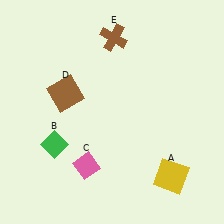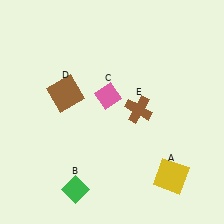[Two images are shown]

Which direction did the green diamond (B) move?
The green diamond (B) moved down.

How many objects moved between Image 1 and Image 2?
3 objects moved between the two images.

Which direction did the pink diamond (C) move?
The pink diamond (C) moved up.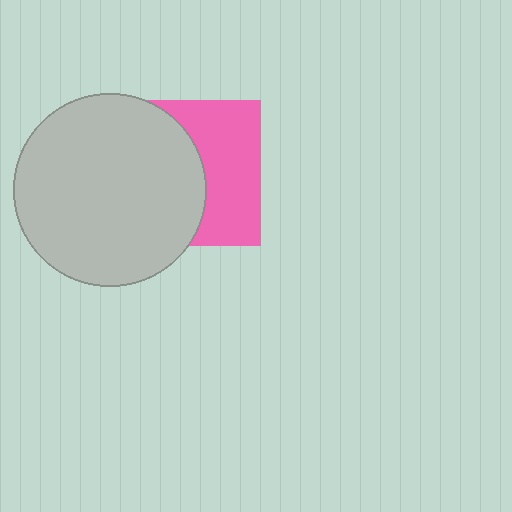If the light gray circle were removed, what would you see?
You would see the complete pink square.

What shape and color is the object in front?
The object in front is a light gray circle.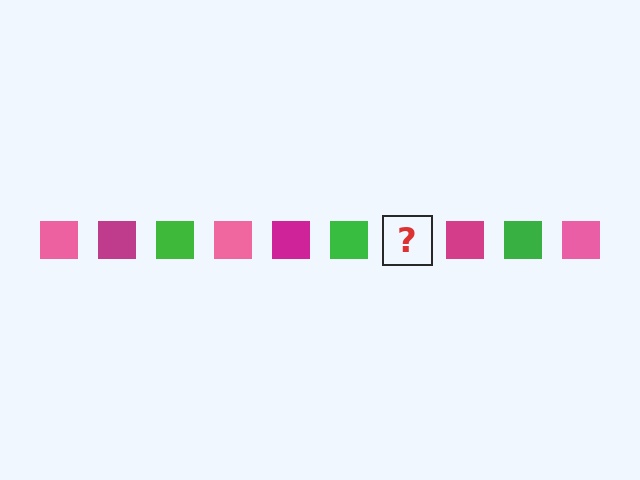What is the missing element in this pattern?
The missing element is a pink square.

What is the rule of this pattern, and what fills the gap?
The rule is that the pattern cycles through pink, magenta, green squares. The gap should be filled with a pink square.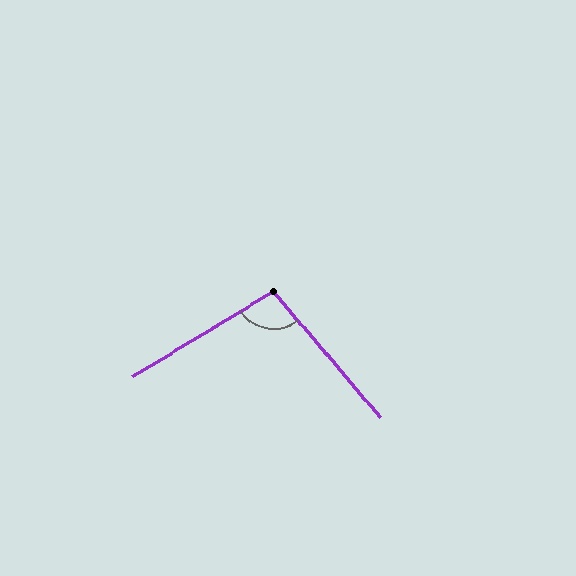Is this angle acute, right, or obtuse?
It is obtuse.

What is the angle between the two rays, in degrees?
Approximately 99 degrees.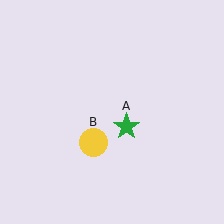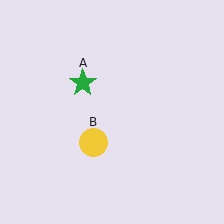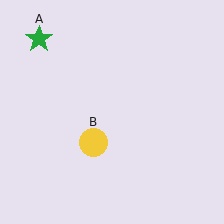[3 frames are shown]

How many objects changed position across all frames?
1 object changed position: green star (object A).